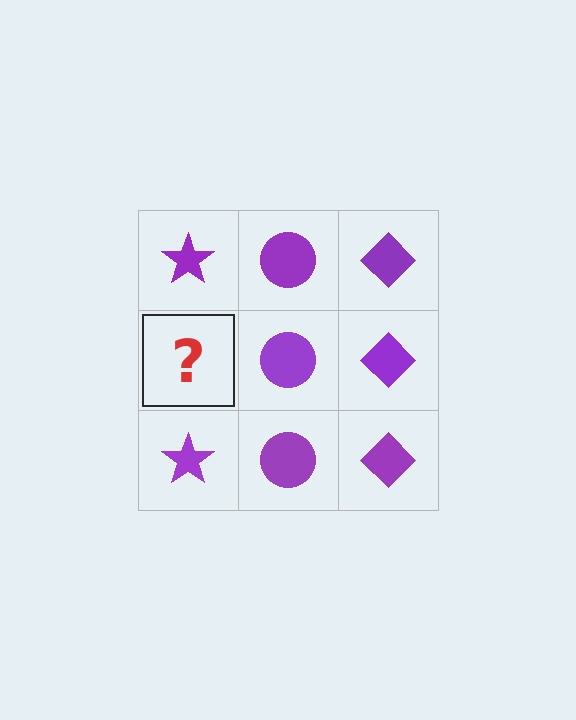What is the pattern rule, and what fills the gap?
The rule is that each column has a consistent shape. The gap should be filled with a purple star.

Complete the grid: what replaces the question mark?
The question mark should be replaced with a purple star.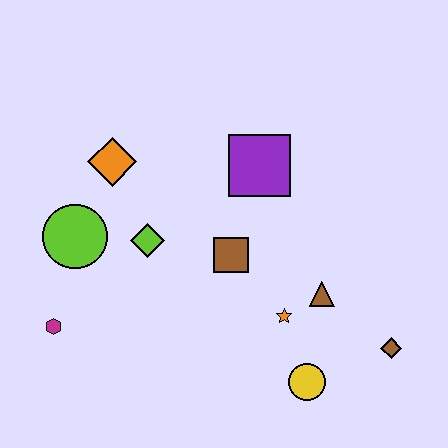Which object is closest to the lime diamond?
The lime circle is closest to the lime diamond.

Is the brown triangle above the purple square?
No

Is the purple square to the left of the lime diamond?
No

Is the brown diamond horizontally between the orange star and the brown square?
No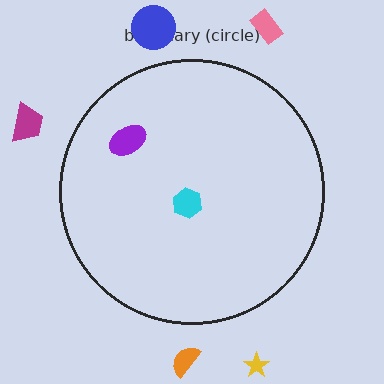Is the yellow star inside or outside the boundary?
Outside.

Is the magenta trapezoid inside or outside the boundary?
Outside.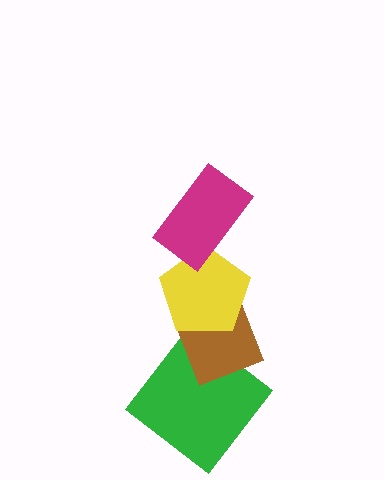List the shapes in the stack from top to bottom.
From top to bottom: the magenta rectangle, the yellow pentagon, the brown diamond, the green diamond.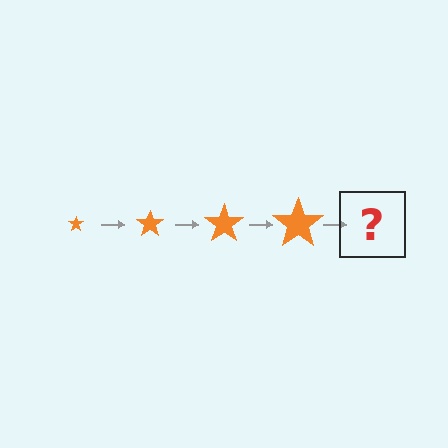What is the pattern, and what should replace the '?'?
The pattern is that the star gets progressively larger each step. The '?' should be an orange star, larger than the previous one.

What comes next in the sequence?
The next element should be an orange star, larger than the previous one.